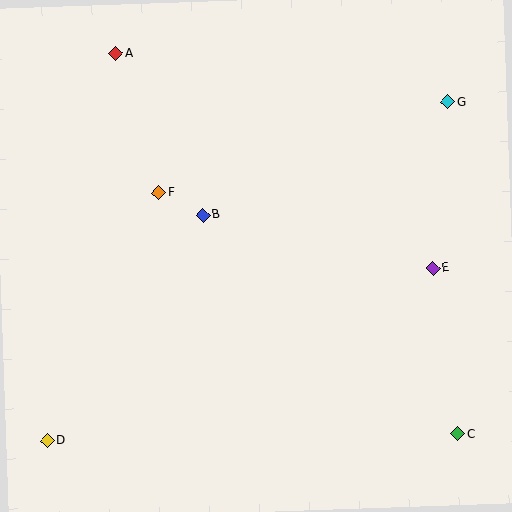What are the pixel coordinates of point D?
Point D is at (48, 440).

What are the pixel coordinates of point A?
Point A is at (115, 53).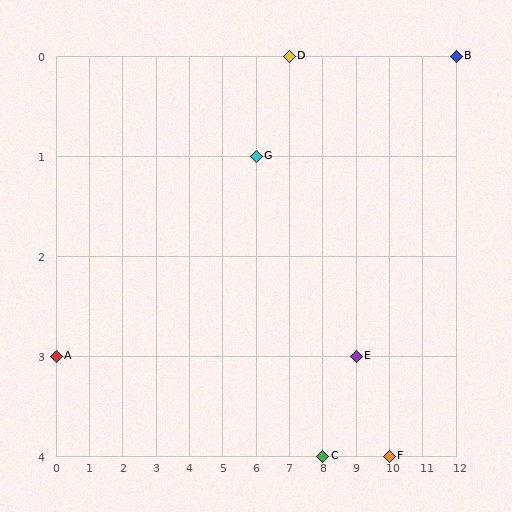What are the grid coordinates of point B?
Point B is at grid coordinates (12, 0).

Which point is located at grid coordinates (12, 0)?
Point B is at (12, 0).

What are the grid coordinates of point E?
Point E is at grid coordinates (9, 3).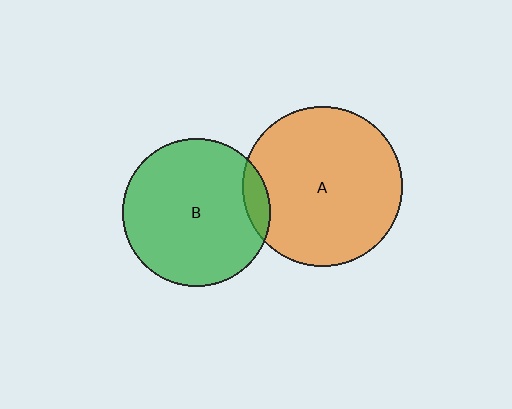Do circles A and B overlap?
Yes.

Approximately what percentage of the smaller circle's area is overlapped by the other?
Approximately 10%.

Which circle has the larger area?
Circle A (orange).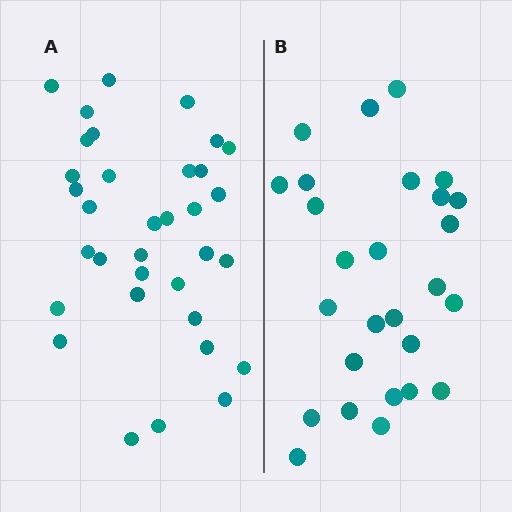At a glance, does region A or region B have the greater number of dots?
Region A (the left region) has more dots.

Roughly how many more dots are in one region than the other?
Region A has roughly 8 or so more dots than region B.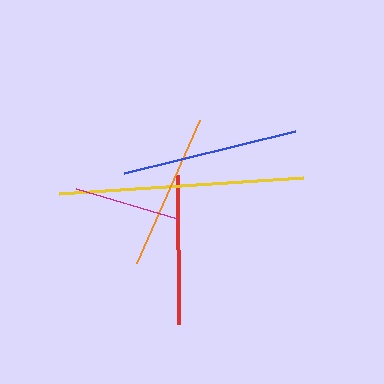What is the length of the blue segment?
The blue segment is approximately 176 pixels long.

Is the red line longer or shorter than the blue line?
The blue line is longer than the red line.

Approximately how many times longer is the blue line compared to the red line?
The blue line is approximately 1.2 times the length of the red line.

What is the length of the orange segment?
The orange segment is approximately 156 pixels long.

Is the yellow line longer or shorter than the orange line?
The yellow line is longer than the orange line.